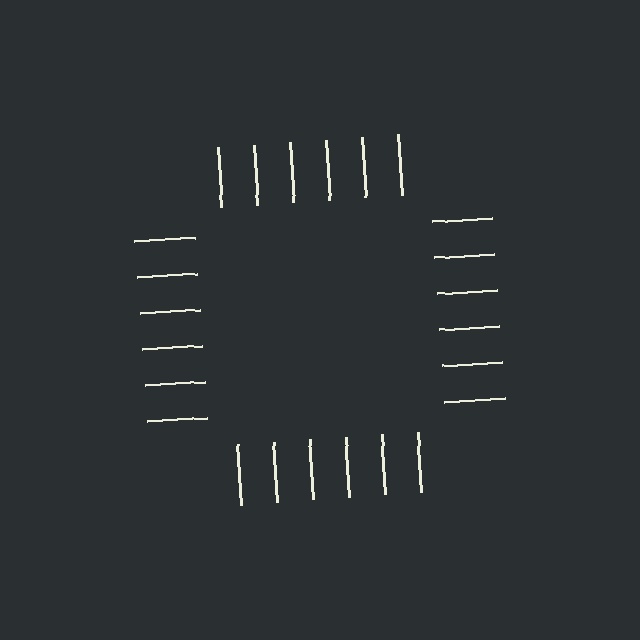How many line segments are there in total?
24 — 6 along each of the 4 edges.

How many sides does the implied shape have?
4 sides — the line-ends trace a square.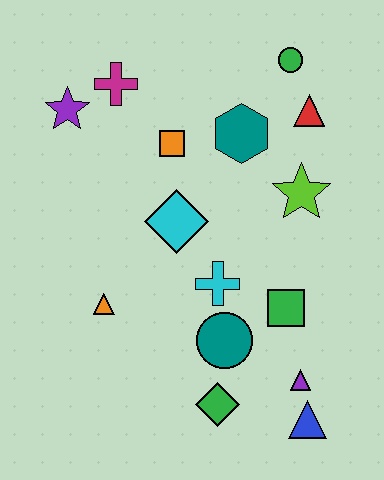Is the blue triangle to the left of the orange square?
No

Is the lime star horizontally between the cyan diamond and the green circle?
No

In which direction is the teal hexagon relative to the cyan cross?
The teal hexagon is above the cyan cross.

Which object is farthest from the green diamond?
The green circle is farthest from the green diamond.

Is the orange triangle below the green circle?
Yes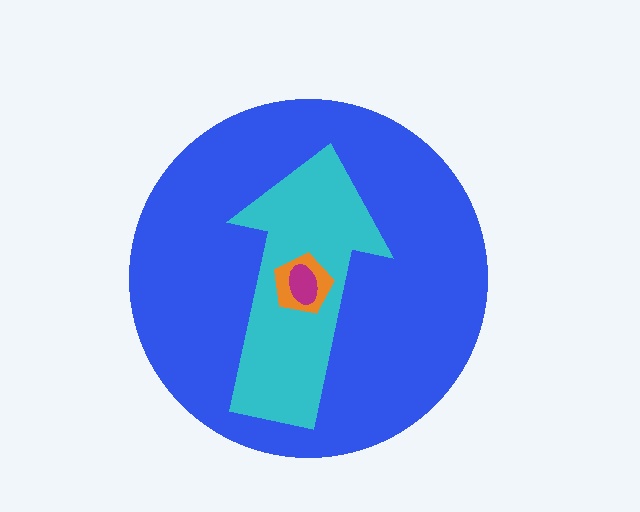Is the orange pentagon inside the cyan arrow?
Yes.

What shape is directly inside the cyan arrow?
The orange pentagon.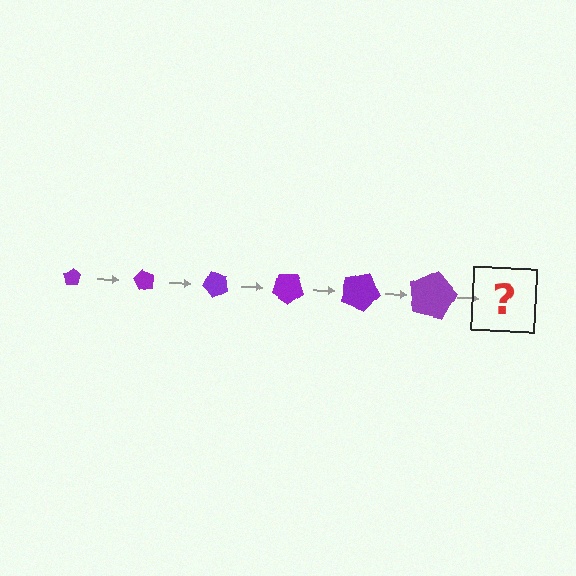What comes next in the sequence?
The next element should be a pentagon, larger than the previous one and rotated 360 degrees from the start.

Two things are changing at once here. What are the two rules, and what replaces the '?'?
The two rules are that the pentagon grows larger each step and it rotates 60 degrees each step. The '?' should be a pentagon, larger than the previous one and rotated 360 degrees from the start.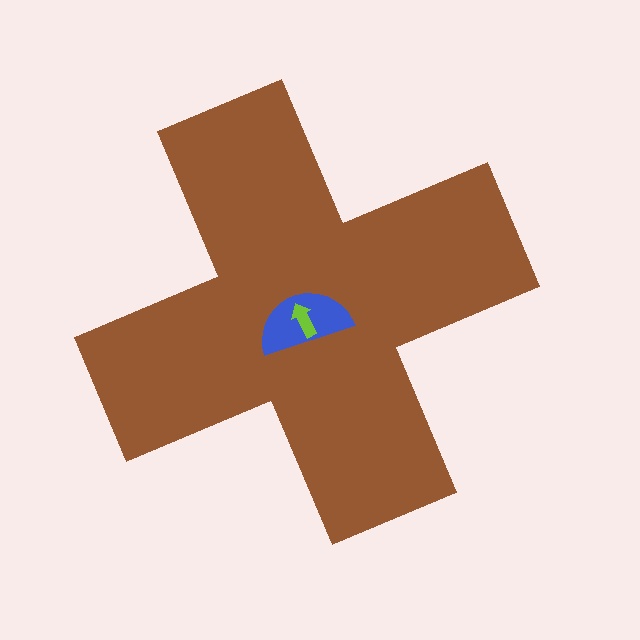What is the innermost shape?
The lime arrow.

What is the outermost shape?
The brown cross.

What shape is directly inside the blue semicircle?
The lime arrow.